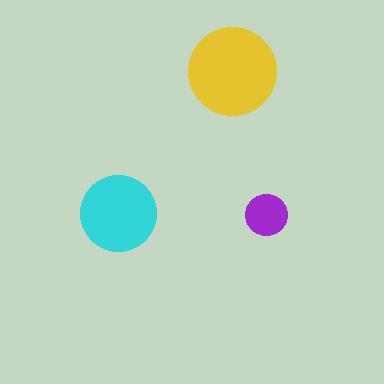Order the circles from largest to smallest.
the yellow one, the cyan one, the purple one.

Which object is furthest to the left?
The cyan circle is leftmost.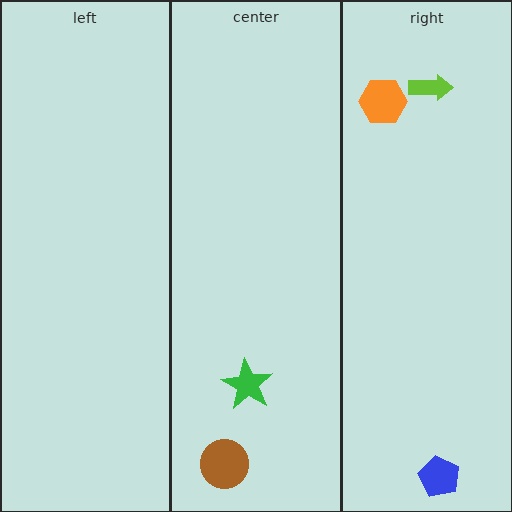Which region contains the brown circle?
The center region.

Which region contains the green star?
The center region.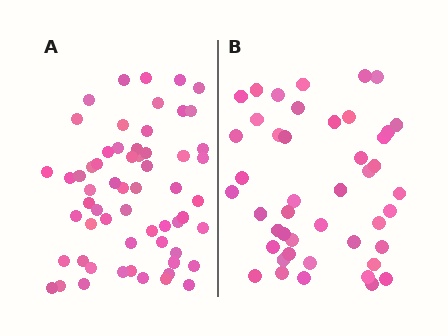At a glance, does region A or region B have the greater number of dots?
Region A (the left region) has more dots.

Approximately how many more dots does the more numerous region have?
Region A has approximately 15 more dots than region B.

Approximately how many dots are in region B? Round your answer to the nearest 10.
About 40 dots. (The exact count is 45, which rounds to 40.)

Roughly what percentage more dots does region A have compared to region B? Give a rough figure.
About 35% more.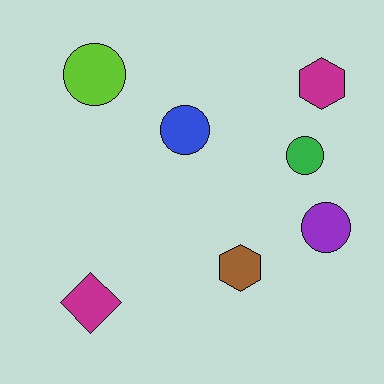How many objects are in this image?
There are 7 objects.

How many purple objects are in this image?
There is 1 purple object.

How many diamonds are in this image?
There is 1 diamond.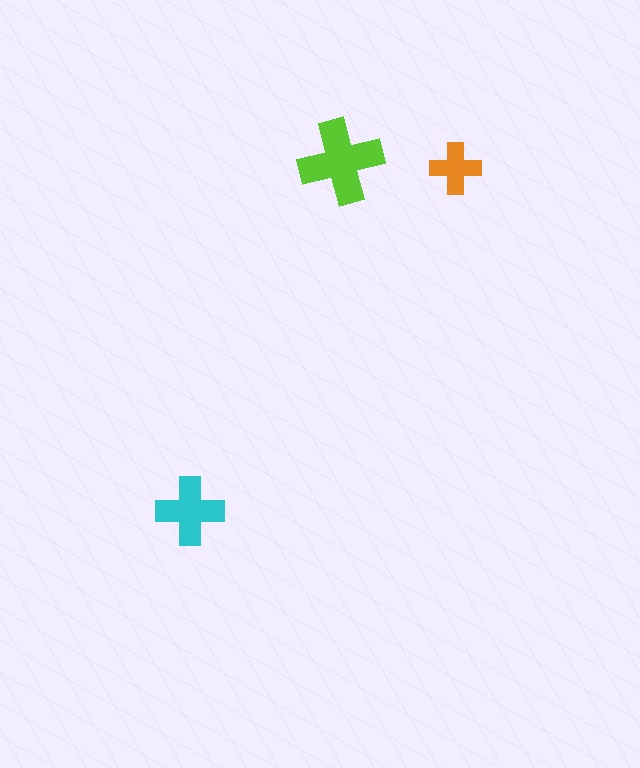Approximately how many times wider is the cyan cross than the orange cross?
About 1.5 times wider.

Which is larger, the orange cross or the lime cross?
The lime one.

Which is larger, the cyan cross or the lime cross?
The lime one.